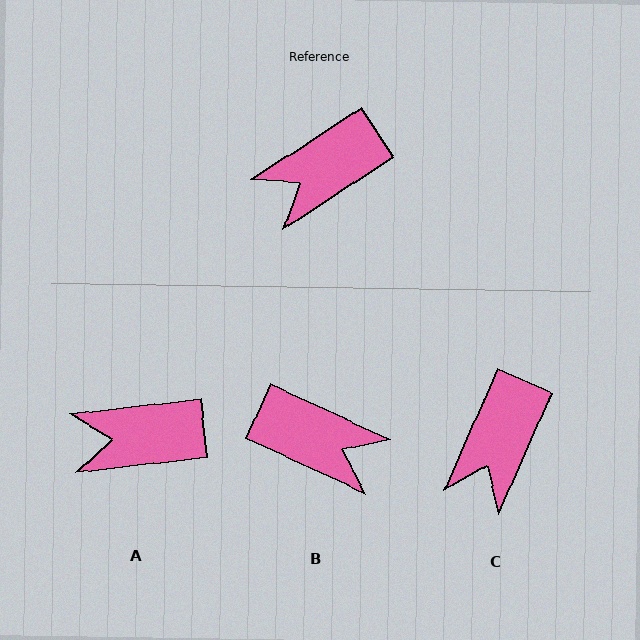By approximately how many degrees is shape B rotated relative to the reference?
Approximately 122 degrees counter-clockwise.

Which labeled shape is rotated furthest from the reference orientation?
B, about 122 degrees away.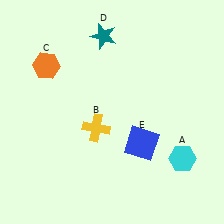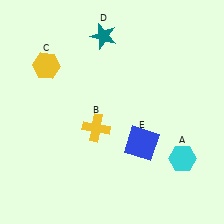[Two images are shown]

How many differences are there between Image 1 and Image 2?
There is 1 difference between the two images.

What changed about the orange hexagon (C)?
In Image 1, C is orange. In Image 2, it changed to yellow.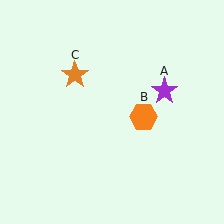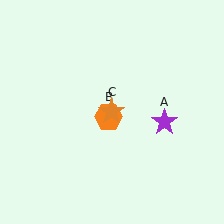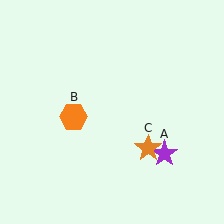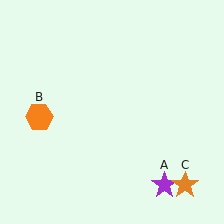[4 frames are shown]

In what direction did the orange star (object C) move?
The orange star (object C) moved down and to the right.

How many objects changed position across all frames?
3 objects changed position: purple star (object A), orange hexagon (object B), orange star (object C).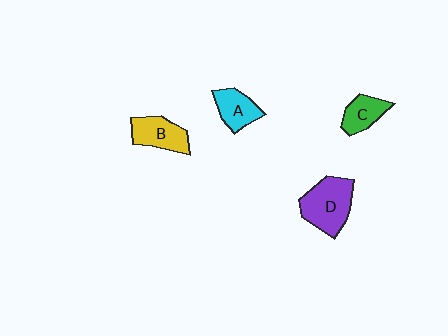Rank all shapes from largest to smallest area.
From largest to smallest: D (purple), B (yellow), A (cyan), C (green).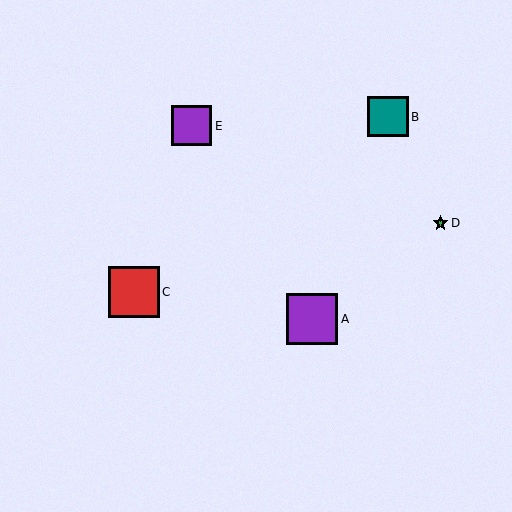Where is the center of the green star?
The center of the green star is at (440, 223).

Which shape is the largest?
The purple square (labeled A) is the largest.